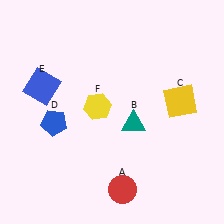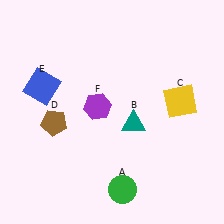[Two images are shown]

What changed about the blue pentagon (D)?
In Image 1, D is blue. In Image 2, it changed to brown.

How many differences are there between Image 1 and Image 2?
There are 3 differences between the two images.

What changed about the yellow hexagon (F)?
In Image 1, F is yellow. In Image 2, it changed to purple.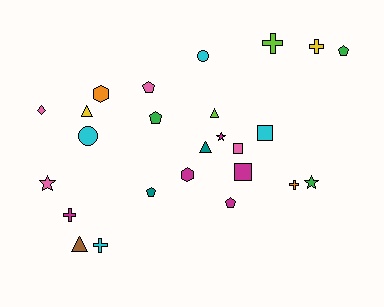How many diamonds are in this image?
There is 1 diamond.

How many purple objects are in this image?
There are no purple objects.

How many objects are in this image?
There are 25 objects.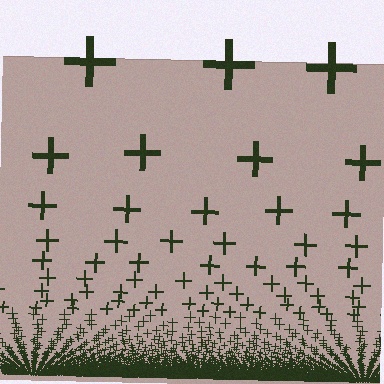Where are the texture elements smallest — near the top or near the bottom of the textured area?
Near the bottom.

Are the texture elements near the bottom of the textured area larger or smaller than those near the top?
Smaller. The gradient is inverted — elements near the bottom are smaller and denser.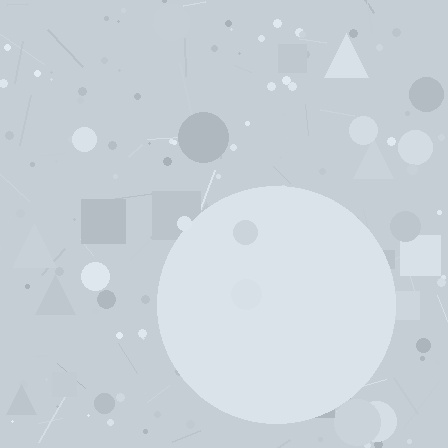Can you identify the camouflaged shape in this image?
The camouflaged shape is a circle.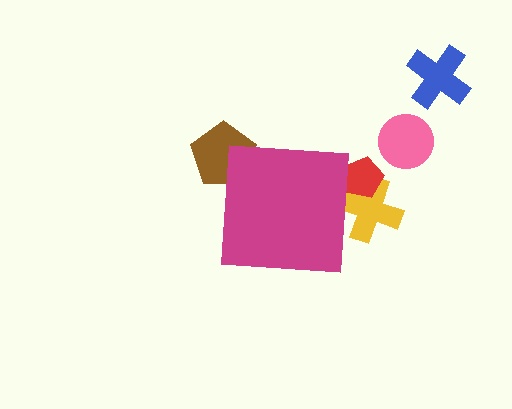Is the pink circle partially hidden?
No, the pink circle is fully visible.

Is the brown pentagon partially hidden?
Yes, the brown pentagon is partially hidden behind the magenta square.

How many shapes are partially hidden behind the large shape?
3 shapes are partially hidden.